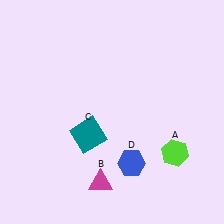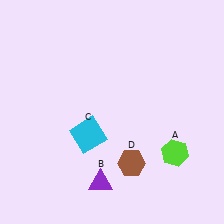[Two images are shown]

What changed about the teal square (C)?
In Image 1, C is teal. In Image 2, it changed to cyan.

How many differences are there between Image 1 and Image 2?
There are 3 differences between the two images.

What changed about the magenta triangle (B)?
In Image 1, B is magenta. In Image 2, it changed to purple.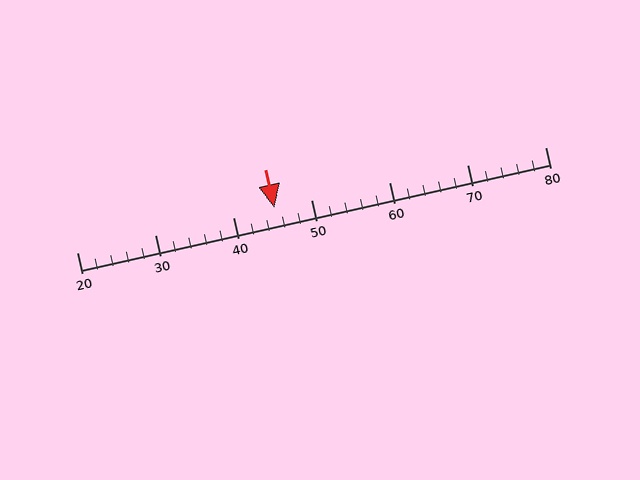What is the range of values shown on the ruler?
The ruler shows values from 20 to 80.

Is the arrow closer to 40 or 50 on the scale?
The arrow is closer to 50.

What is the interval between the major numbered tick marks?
The major tick marks are spaced 10 units apart.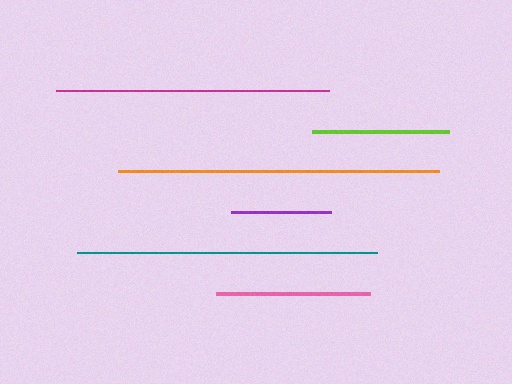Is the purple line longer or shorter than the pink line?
The pink line is longer than the purple line.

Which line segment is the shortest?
The purple line is the shortest at approximately 100 pixels.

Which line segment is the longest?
The orange line is the longest at approximately 322 pixels.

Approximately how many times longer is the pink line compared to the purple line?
The pink line is approximately 1.5 times the length of the purple line.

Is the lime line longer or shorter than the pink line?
The pink line is longer than the lime line.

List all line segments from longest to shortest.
From longest to shortest: orange, teal, magenta, pink, lime, purple.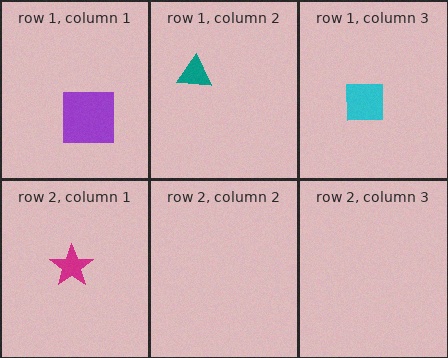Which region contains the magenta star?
The row 2, column 1 region.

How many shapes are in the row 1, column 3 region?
1.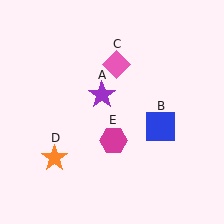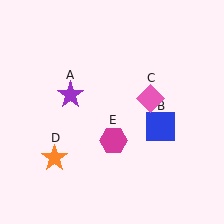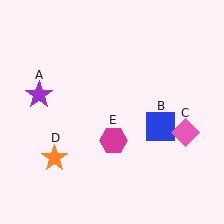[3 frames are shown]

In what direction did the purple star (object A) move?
The purple star (object A) moved left.